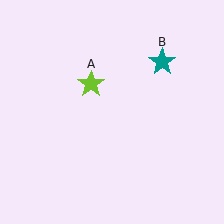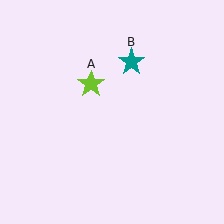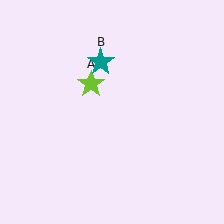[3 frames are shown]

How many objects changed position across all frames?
1 object changed position: teal star (object B).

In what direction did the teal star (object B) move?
The teal star (object B) moved left.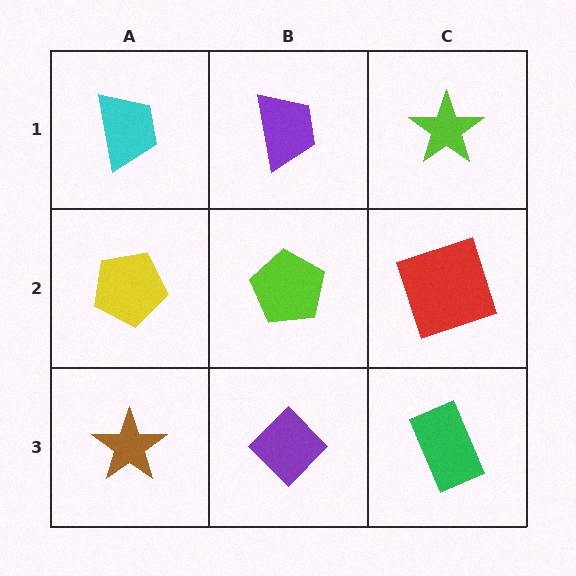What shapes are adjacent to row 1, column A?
A yellow pentagon (row 2, column A), a purple trapezoid (row 1, column B).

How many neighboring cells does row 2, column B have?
4.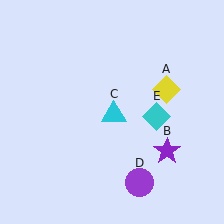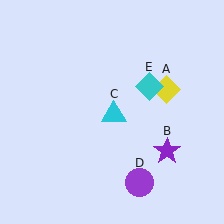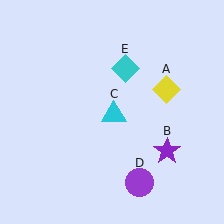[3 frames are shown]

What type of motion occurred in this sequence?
The cyan diamond (object E) rotated counterclockwise around the center of the scene.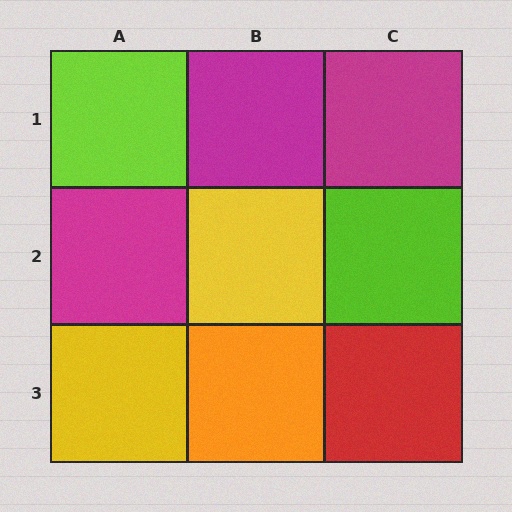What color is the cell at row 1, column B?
Magenta.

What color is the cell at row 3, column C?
Red.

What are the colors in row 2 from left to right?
Magenta, yellow, lime.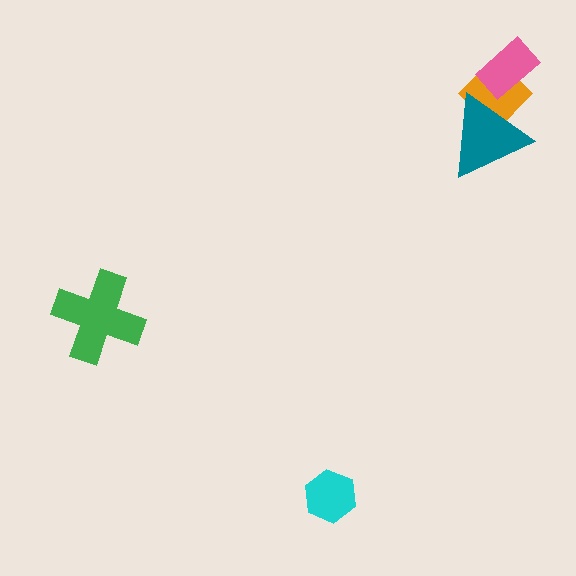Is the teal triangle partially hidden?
No, no other shape covers it.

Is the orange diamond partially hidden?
Yes, it is partially covered by another shape.